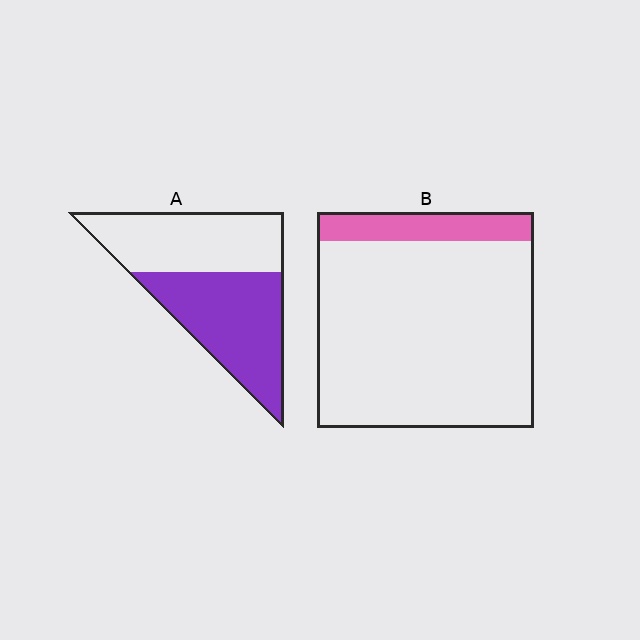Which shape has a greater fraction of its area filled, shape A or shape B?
Shape A.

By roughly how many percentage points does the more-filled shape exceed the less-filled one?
By roughly 40 percentage points (A over B).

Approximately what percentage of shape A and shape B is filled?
A is approximately 50% and B is approximately 15%.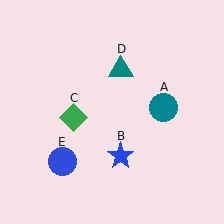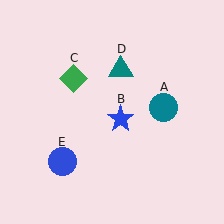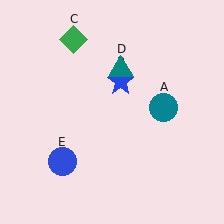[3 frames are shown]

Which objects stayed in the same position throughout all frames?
Teal circle (object A) and teal triangle (object D) and blue circle (object E) remained stationary.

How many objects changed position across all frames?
2 objects changed position: blue star (object B), green diamond (object C).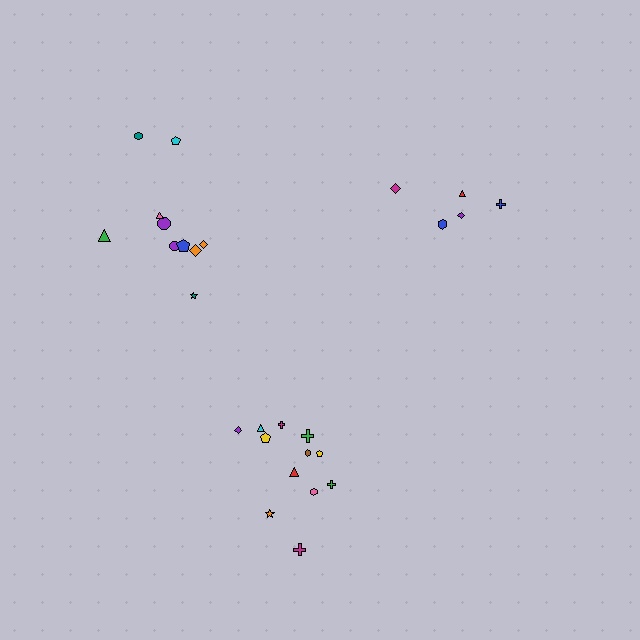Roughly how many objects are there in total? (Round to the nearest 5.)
Roughly 25 objects in total.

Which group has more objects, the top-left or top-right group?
The top-left group.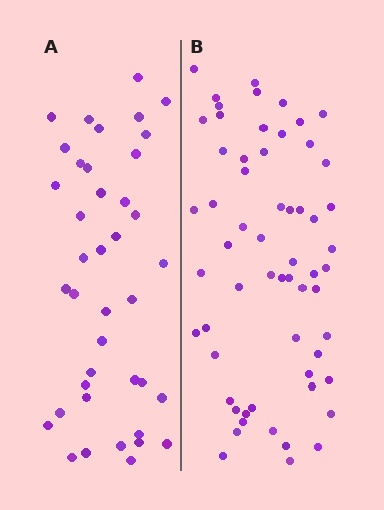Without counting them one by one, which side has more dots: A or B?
Region B (the right region) has more dots.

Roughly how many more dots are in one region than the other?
Region B has approximately 20 more dots than region A.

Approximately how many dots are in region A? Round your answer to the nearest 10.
About 40 dots.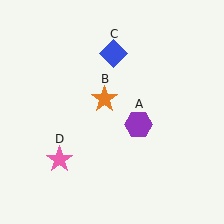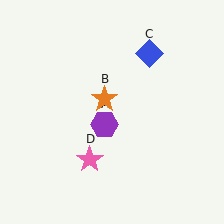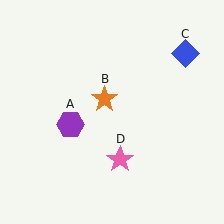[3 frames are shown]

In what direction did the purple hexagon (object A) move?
The purple hexagon (object A) moved left.